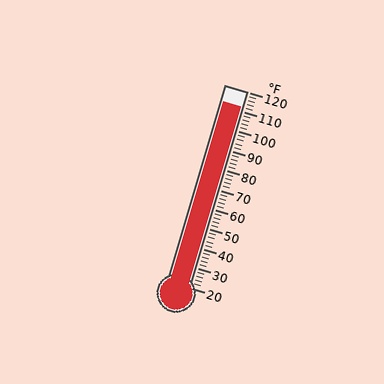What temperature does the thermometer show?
The thermometer shows approximately 112°F.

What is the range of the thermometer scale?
The thermometer scale ranges from 20°F to 120°F.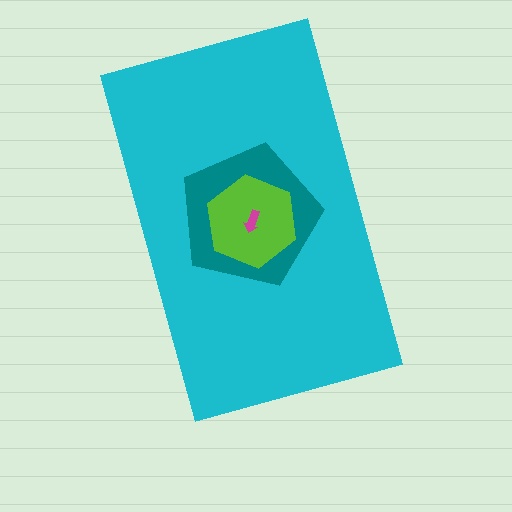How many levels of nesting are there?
4.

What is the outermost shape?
The cyan rectangle.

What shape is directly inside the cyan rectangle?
The teal pentagon.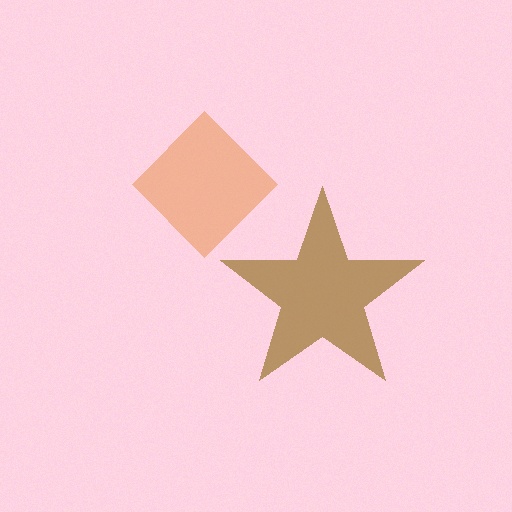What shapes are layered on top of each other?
The layered shapes are: an orange diamond, a brown star.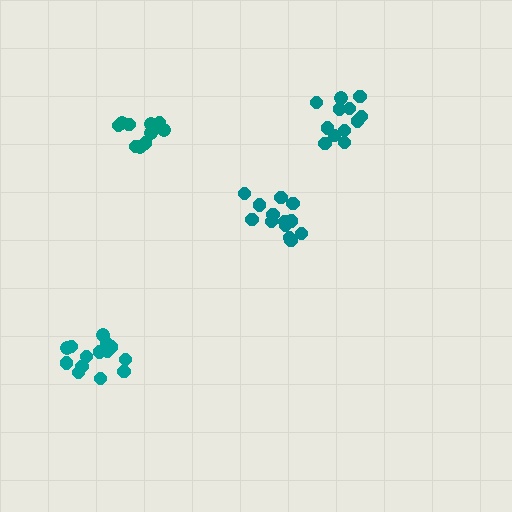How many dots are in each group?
Group 1: 14 dots, Group 2: 13 dots, Group 3: 12 dots, Group 4: 10 dots (49 total).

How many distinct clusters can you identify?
There are 4 distinct clusters.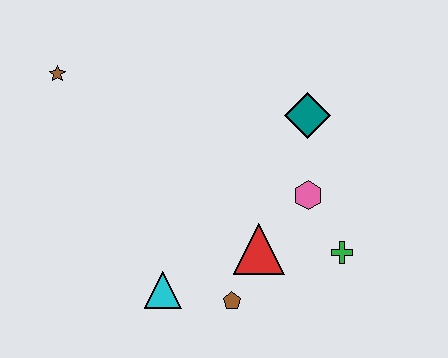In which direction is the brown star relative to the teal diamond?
The brown star is to the left of the teal diamond.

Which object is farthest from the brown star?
The green cross is farthest from the brown star.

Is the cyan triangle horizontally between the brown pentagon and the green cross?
No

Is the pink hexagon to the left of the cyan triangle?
No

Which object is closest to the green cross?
The pink hexagon is closest to the green cross.